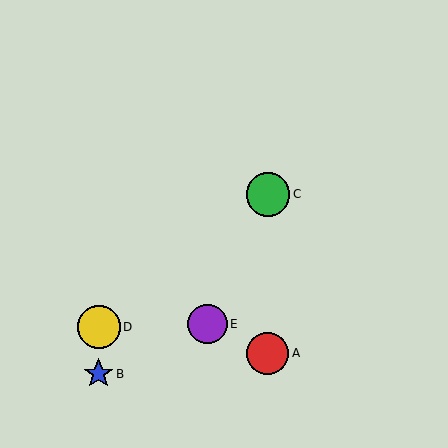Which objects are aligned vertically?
Objects A, C are aligned vertically.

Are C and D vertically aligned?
No, C is at x≈268 and D is at x≈99.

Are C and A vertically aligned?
Yes, both are at x≈268.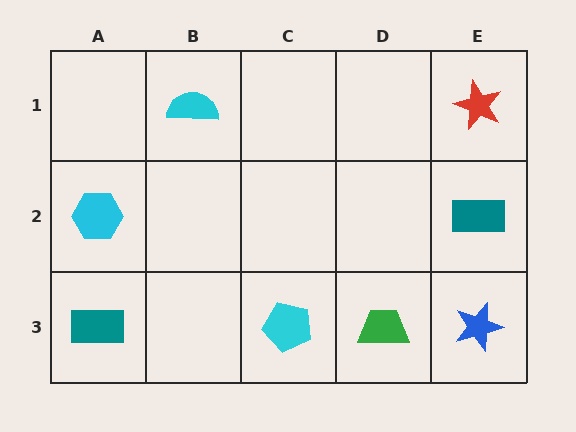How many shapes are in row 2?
2 shapes.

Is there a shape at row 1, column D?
No, that cell is empty.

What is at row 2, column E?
A teal rectangle.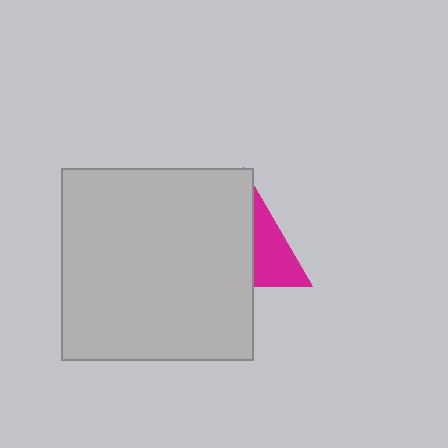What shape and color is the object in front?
The object in front is a light gray square.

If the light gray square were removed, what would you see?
You would see the complete magenta triangle.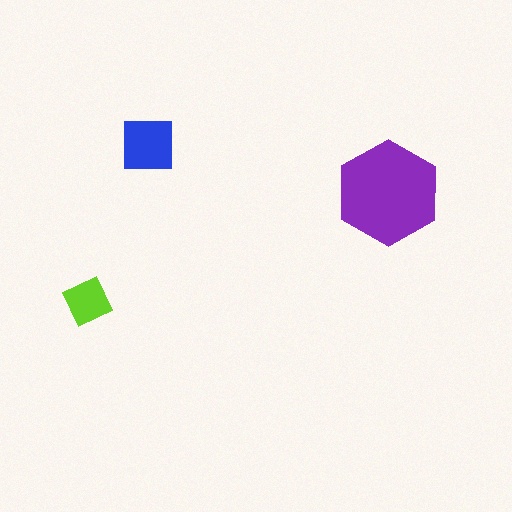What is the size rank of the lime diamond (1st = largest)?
3rd.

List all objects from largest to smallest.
The purple hexagon, the blue square, the lime diamond.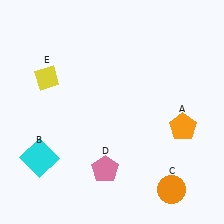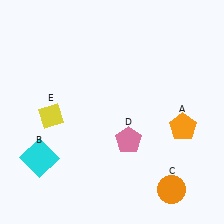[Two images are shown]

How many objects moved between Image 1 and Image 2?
2 objects moved between the two images.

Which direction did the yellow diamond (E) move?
The yellow diamond (E) moved down.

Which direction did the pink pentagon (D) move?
The pink pentagon (D) moved up.